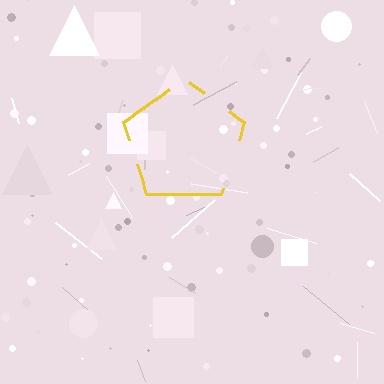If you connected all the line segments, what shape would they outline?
They would outline a pentagon.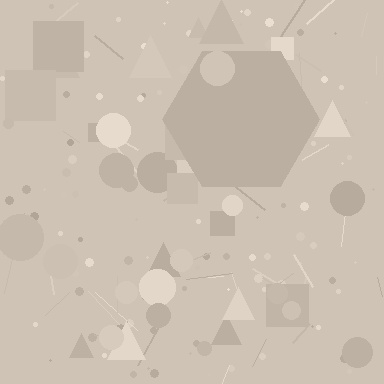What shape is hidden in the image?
A hexagon is hidden in the image.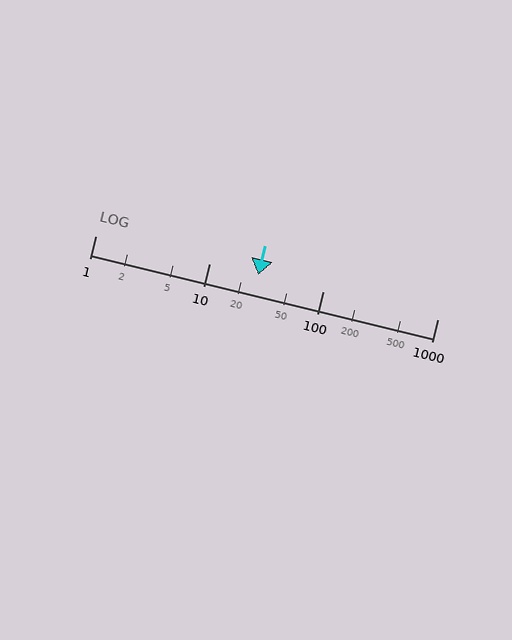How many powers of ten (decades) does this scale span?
The scale spans 3 decades, from 1 to 1000.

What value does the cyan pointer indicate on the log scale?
The pointer indicates approximately 27.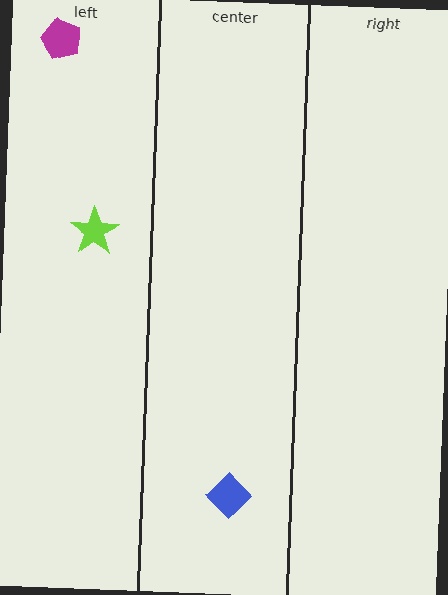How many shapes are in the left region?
2.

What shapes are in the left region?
The magenta pentagon, the lime star.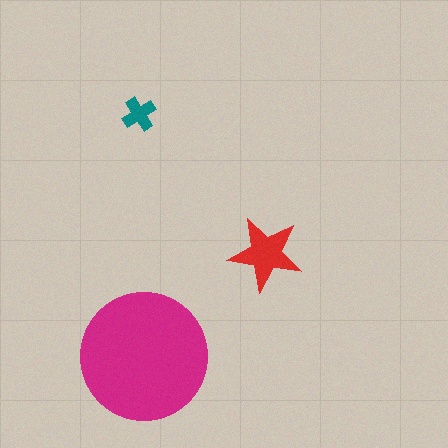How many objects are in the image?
There are 3 objects in the image.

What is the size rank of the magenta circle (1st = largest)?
1st.